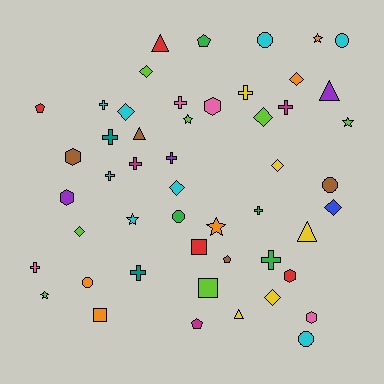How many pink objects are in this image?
There are 4 pink objects.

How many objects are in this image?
There are 50 objects.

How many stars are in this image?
There are 6 stars.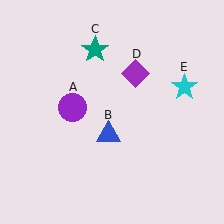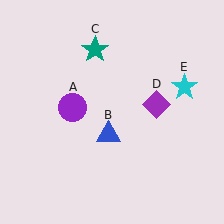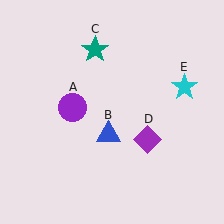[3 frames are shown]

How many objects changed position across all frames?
1 object changed position: purple diamond (object D).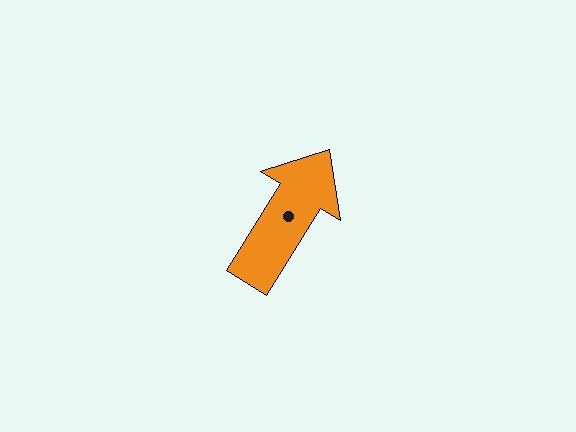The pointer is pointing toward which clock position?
Roughly 1 o'clock.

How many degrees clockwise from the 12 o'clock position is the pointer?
Approximately 32 degrees.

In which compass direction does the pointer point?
Northeast.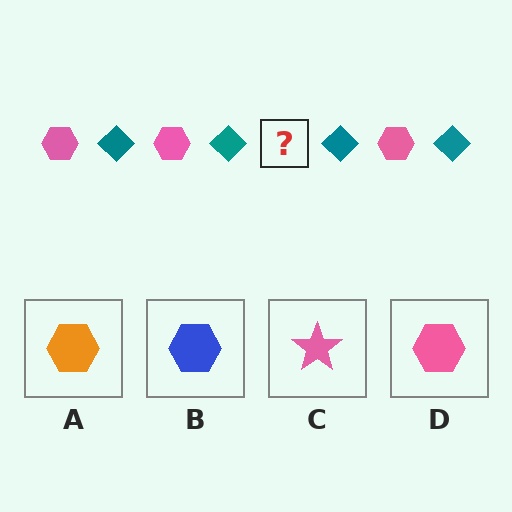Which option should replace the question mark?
Option D.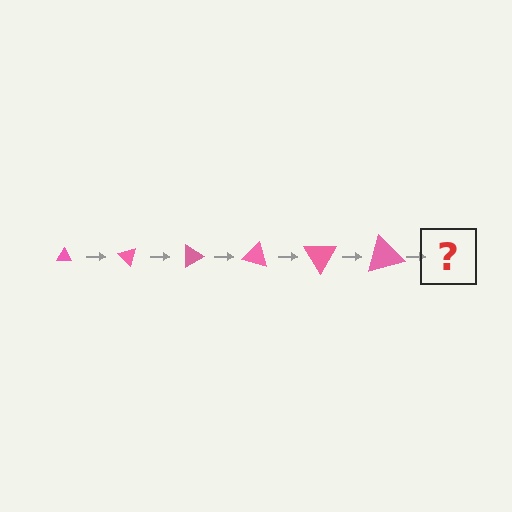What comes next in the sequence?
The next element should be a triangle, larger than the previous one and rotated 270 degrees from the start.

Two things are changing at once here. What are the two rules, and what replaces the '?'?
The two rules are that the triangle grows larger each step and it rotates 45 degrees each step. The '?' should be a triangle, larger than the previous one and rotated 270 degrees from the start.